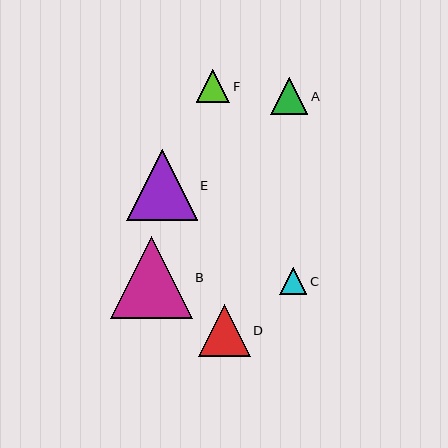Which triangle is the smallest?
Triangle C is the smallest with a size of approximately 27 pixels.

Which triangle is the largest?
Triangle B is the largest with a size of approximately 82 pixels.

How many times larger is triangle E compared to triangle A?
Triangle E is approximately 1.9 times the size of triangle A.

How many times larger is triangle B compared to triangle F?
Triangle B is approximately 2.5 times the size of triangle F.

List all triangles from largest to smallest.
From largest to smallest: B, E, D, A, F, C.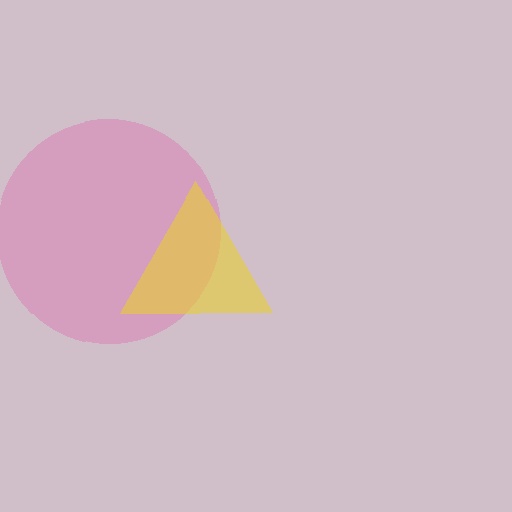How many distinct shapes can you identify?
There are 2 distinct shapes: a pink circle, a yellow triangle.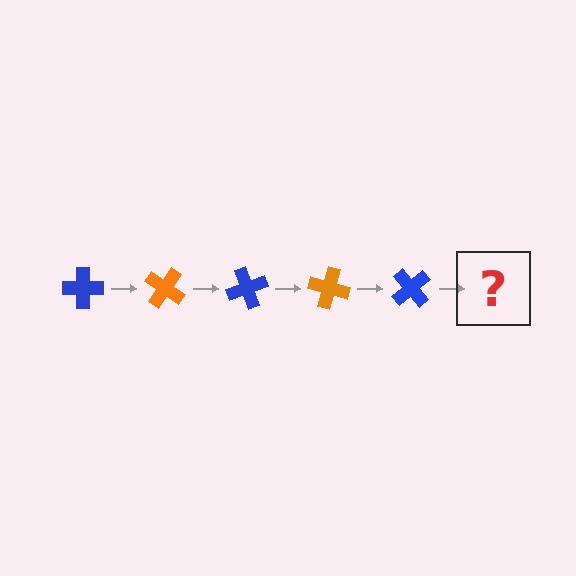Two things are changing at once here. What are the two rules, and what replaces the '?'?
The two rules are that it rotates 35 degrees each step and the color cycles through blue and orange. The '?' should be an orange cross, rotated 175 degrees from the start.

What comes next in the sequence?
The next element should be an orange cross, rotated 175 degrees from the start.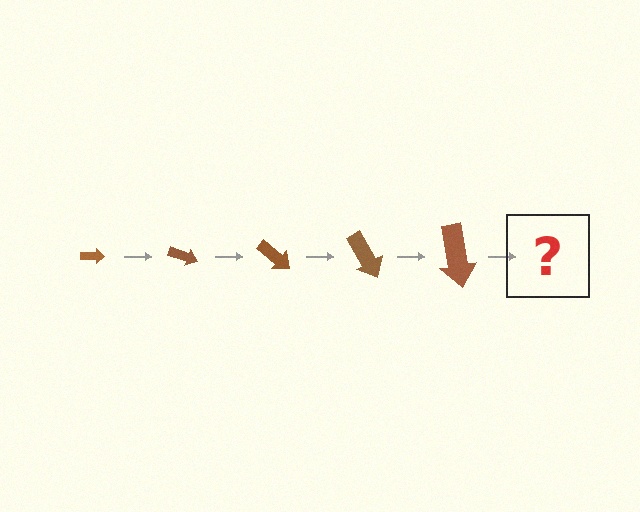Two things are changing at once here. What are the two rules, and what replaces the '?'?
The two rules are that the arrow grows larger each step and it rotates 20 degrees each step. The '?' should be an arrow, larger than the previous one and rotated 100 degrees from the start.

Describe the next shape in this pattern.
It should be an arrow, larger than the previous one and rotated 100 degrees from the start.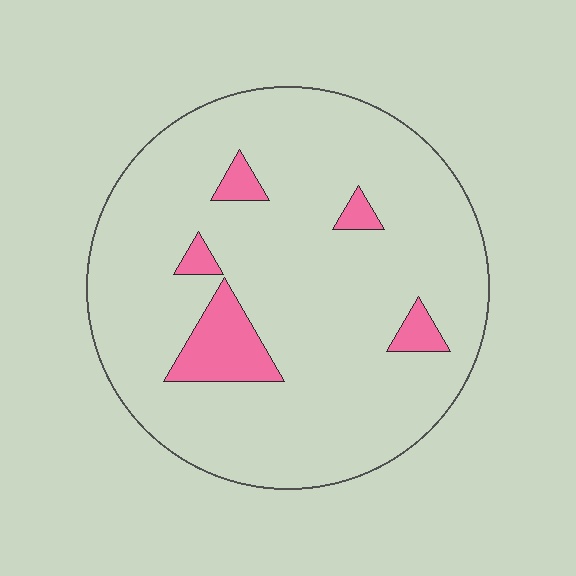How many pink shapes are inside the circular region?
5.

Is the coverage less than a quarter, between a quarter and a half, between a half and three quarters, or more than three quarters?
Less than a quarter.